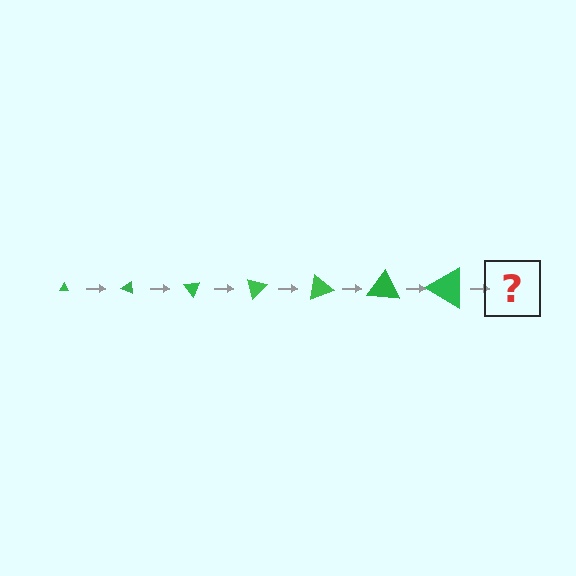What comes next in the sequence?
The next element should be a triangle, larger than the previous one and rotated 175 degrees from the start.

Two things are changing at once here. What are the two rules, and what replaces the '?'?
The two rules are that the triangle grows larger each step and it rotates 25 degrees each step. The '?' should be a triangle, larger than the previous one and rotated 175 degrees from the start.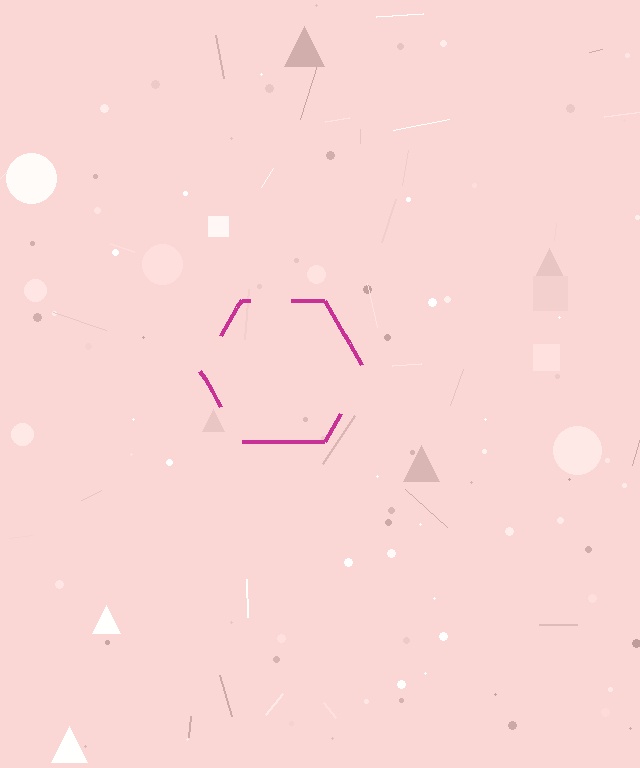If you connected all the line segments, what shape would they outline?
They would outline a hexagon.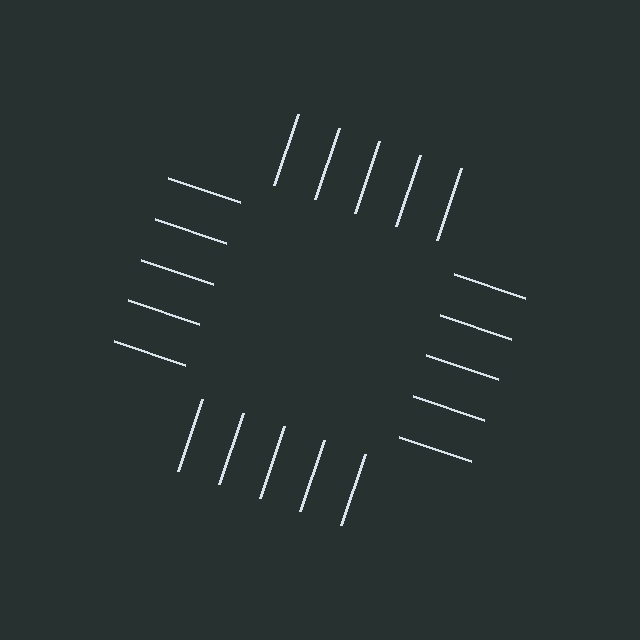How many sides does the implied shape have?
4 sides — the line-ends trace a square.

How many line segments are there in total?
20 — 5 along each of the 4 edges.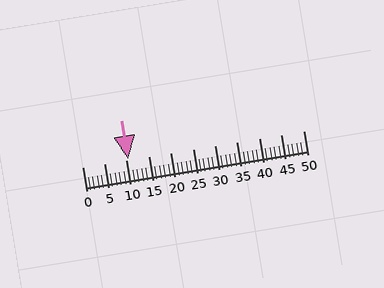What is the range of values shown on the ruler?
The ruler shows values from 0 to 50.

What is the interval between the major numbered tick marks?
The major tick marks are spaced 5 units apart.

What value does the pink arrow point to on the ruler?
The pink arrow points to approximately 10.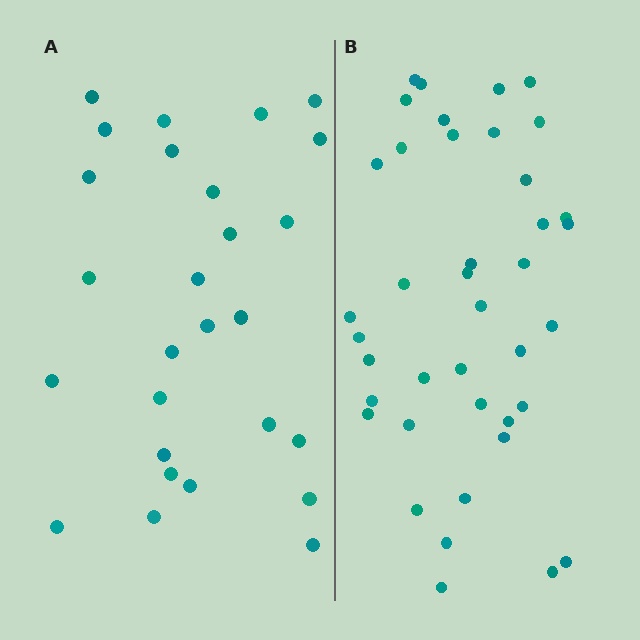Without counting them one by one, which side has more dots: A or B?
Region B (the right region) has more dots.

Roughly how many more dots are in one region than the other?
Region B has approximately 15 more dots than region A.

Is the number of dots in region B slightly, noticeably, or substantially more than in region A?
Region B has substantially more. The ratio is roughly 1.5 to 1.